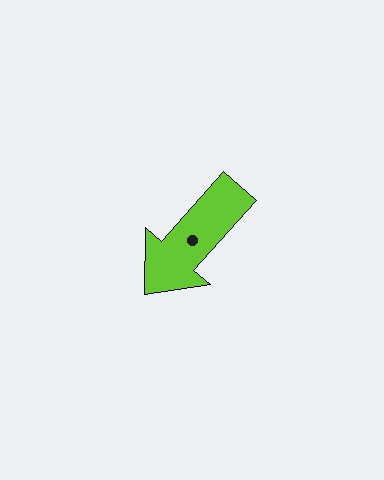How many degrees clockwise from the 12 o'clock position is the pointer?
Approximately 221 degrees.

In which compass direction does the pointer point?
Southwest.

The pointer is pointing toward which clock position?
Roughly 7 o'clock.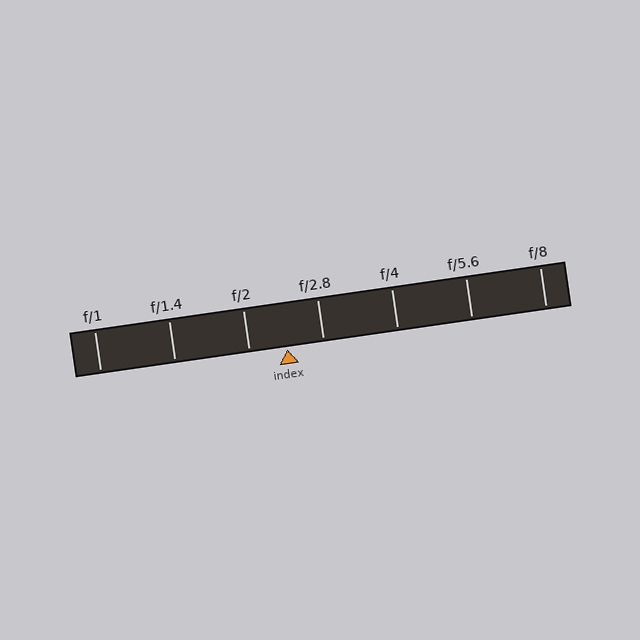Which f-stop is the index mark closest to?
The index mark is closest to f/2.8.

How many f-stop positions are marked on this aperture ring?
There are 7 f-stop positions marked.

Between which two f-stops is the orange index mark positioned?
The index mark is between f/2 and f/2.8.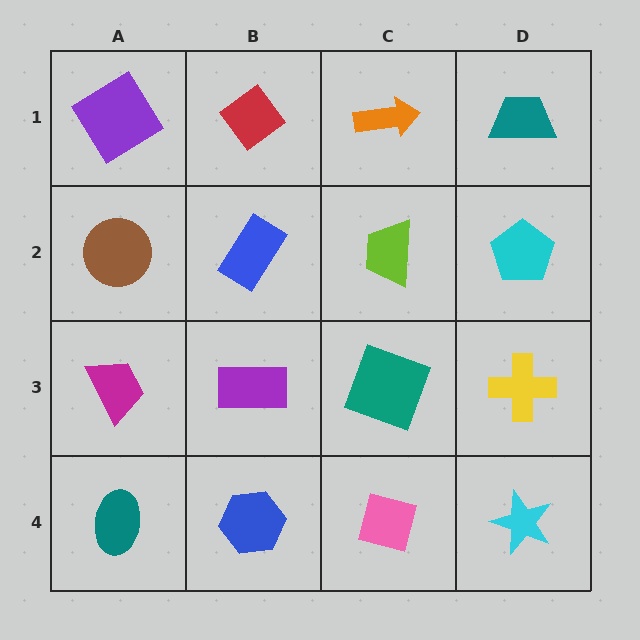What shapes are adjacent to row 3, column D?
A cyan pentagon (row 2, column D), a cyan star (row 4, column D), a teal square (row 3, column C).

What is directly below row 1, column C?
A lime trapezoid.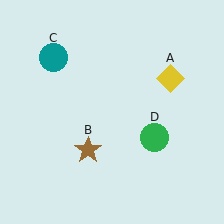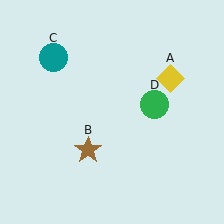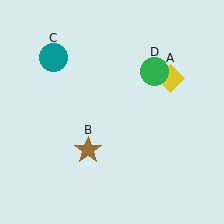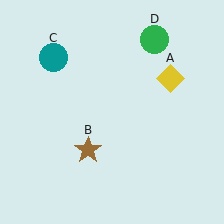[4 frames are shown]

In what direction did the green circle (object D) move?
The green circle (object D) moved up.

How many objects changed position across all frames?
1 object changed position: green circle (object D).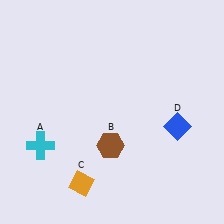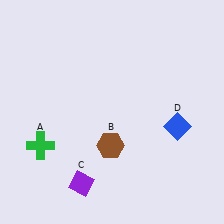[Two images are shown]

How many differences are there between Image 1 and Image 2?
There are 2 differences between the two images.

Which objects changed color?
A changed from cyan to green. C changed from orange to purple.